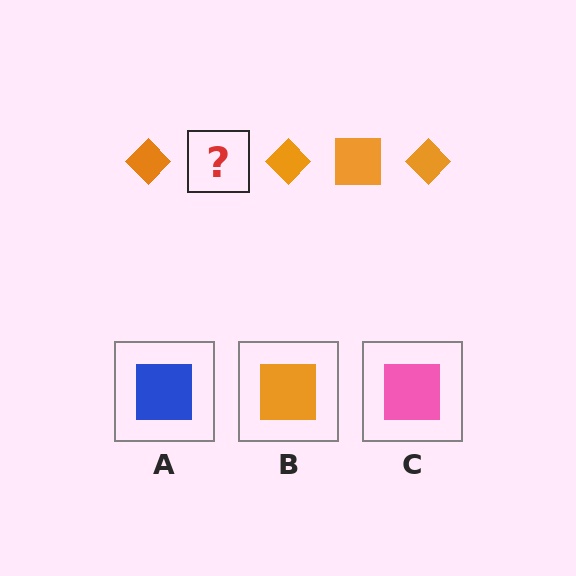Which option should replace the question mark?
Option B.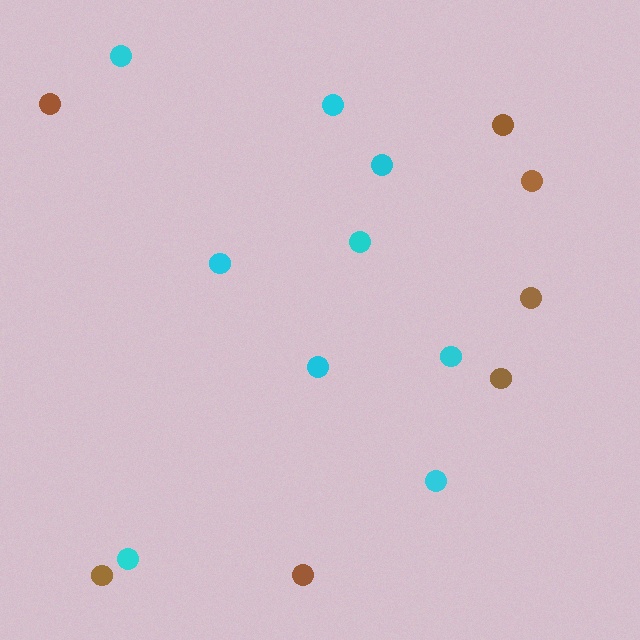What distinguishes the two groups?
There are 2 groups: one group of brown circles (7) and one group of cyan circles (9).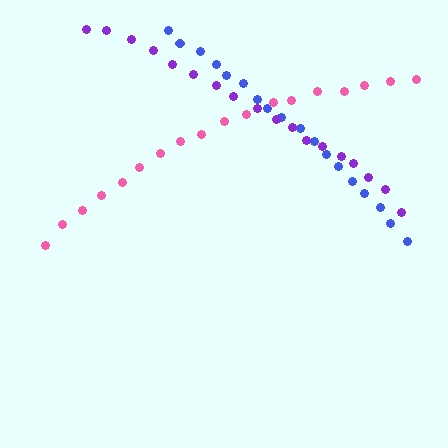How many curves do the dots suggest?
There are 3 distinct paths.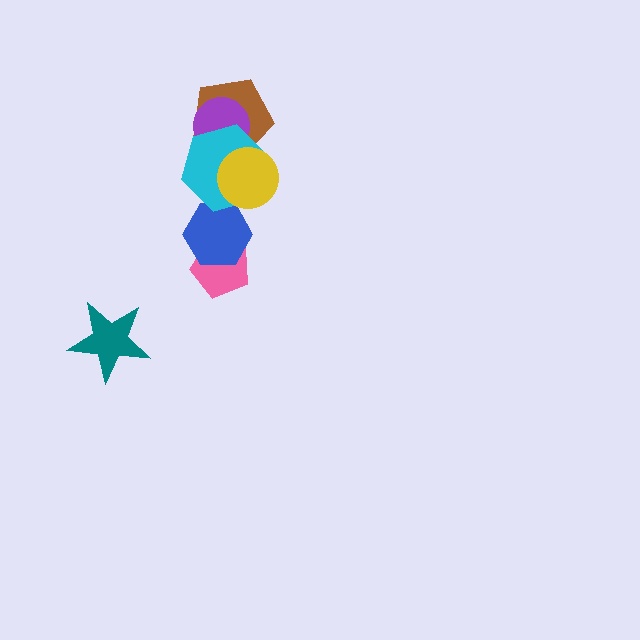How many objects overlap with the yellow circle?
2 objects overlap with the yellow circle.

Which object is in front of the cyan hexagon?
The yellow circle is in front of the cyan hexagon.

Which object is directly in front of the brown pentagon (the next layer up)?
The purple circle is directly in front of the brown pentagon.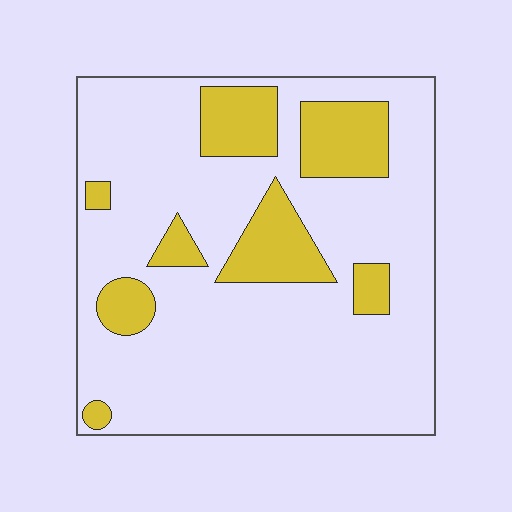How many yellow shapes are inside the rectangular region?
8.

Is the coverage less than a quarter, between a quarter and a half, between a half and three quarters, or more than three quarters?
Less than a quarter.